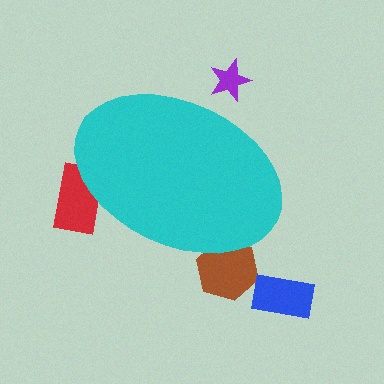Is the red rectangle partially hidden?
Yes, the red rectangle is partially hidden behind the cyan ellipse.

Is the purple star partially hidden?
Yes, the purple star is partially hidden behind the cyan ellipse.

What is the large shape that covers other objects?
A cyan ellipse.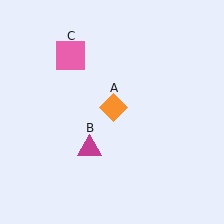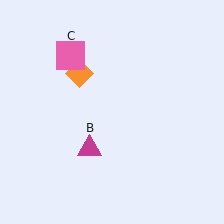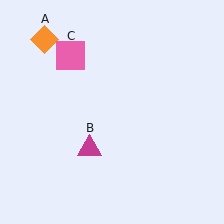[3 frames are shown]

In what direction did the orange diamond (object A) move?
The orange diamond (object A) moved up and to the left.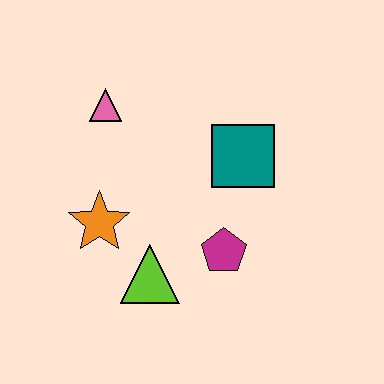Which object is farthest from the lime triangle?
The pink triangle is farthest from the lime triangle.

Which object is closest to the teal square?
The magenta pentagon is closest to the teal square.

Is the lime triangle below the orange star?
Yes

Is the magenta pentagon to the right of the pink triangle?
Yes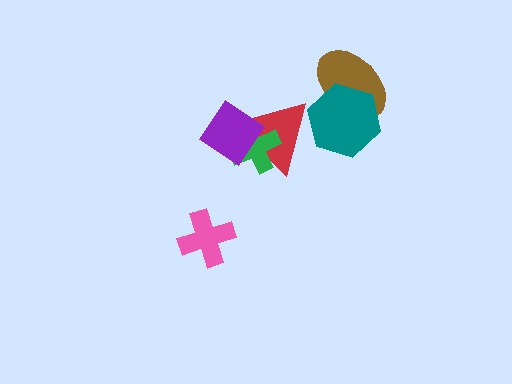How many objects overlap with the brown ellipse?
1 object overlaps with the brown ellipse.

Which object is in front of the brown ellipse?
The teal hexagon is in front of the brown ellipse.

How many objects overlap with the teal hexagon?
2 objects overlap with the teal hexagon.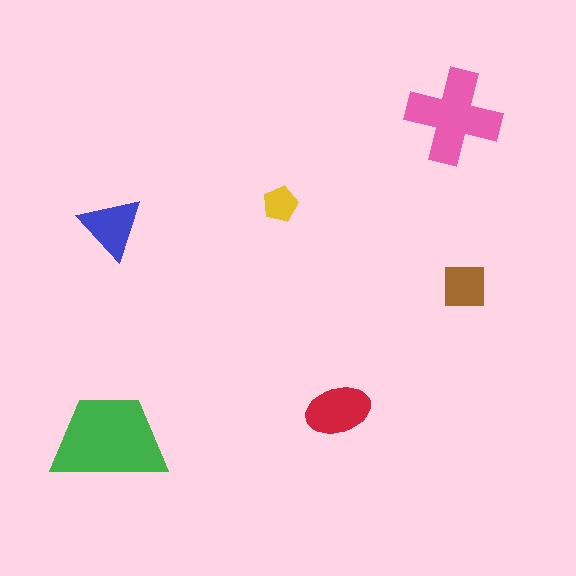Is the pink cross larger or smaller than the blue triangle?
Larger.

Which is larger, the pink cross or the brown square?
The pink cross.